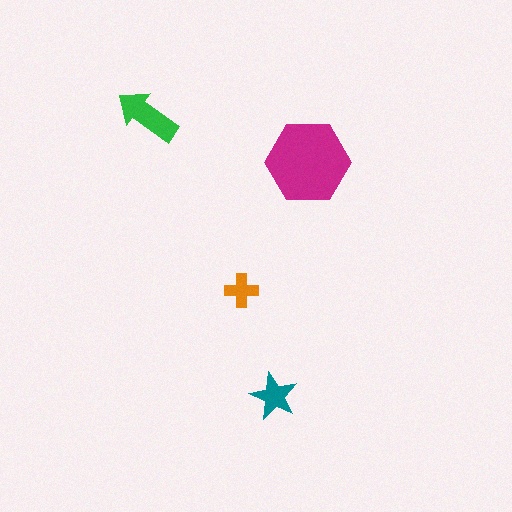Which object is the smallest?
The orange cross.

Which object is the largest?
The magenta hexagon.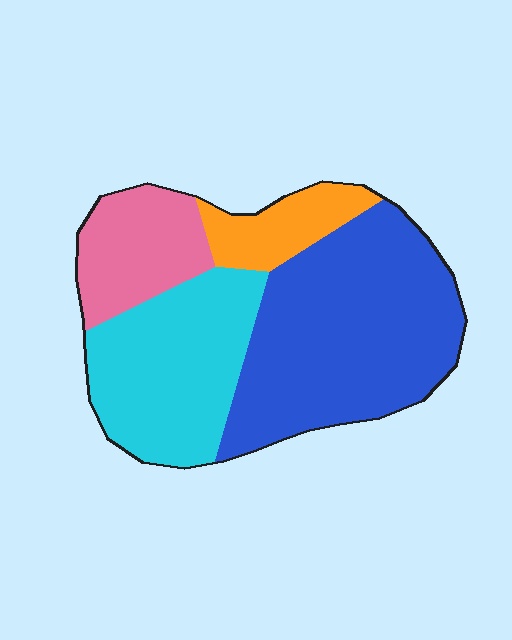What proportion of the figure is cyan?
Cyan takes up about one quarter (1/4) of the figure.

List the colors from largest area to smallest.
From largest to smallest: blue, cyan, pink, orange.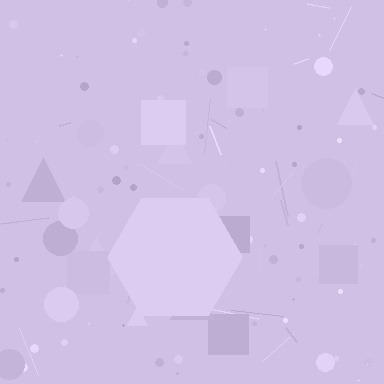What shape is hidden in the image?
A hexagon is hidden in the image.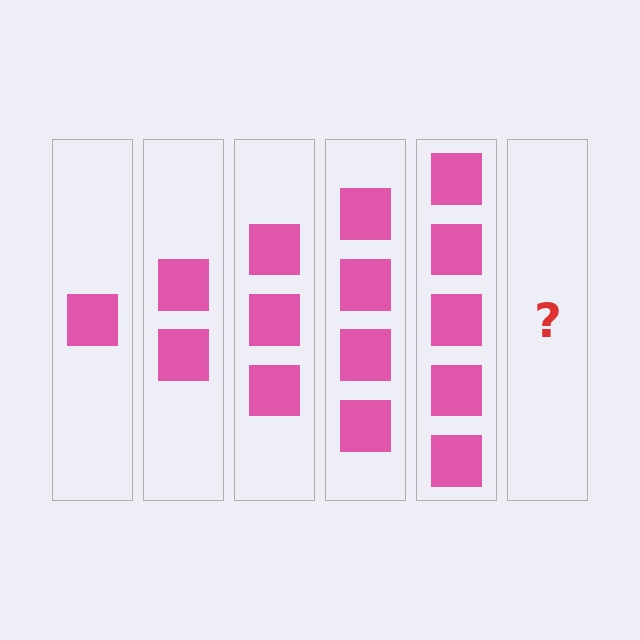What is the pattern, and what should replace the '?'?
The pattern is that each step adds one more square. The '?' should be 6 squares.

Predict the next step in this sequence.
The next step is 6 squares.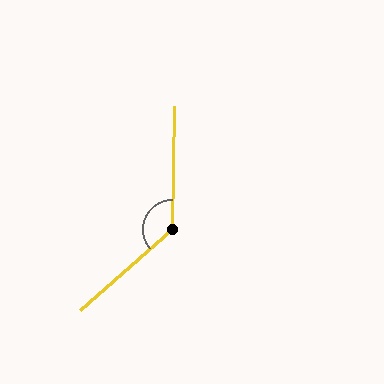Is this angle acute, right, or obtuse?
It is obtuse.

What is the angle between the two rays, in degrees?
Approximately 132 degrees.